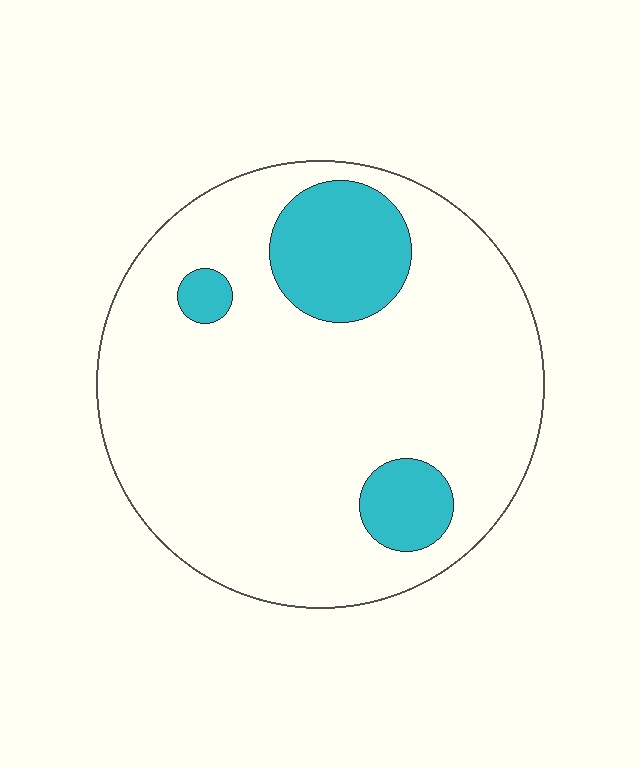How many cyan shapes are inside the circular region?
3.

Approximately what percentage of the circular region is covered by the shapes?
Approximately 15%.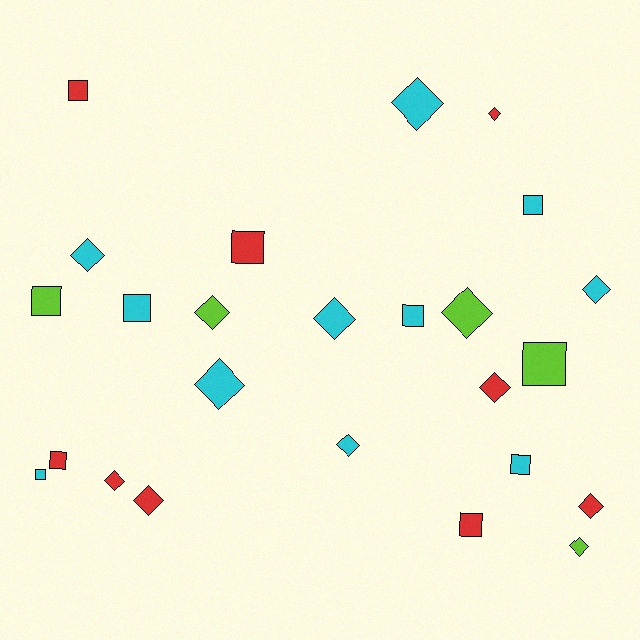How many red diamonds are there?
There are 5 red diamonds.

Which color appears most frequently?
Cyan, with 11 objects.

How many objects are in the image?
There are 25 objects.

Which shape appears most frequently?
Diamond, with 14 objects.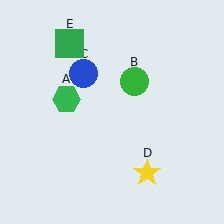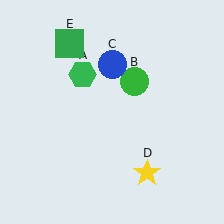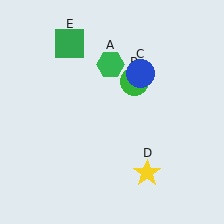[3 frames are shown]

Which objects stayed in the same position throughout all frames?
Green circle (object B) and yellow star (object D) and green square (object E) remained stationary.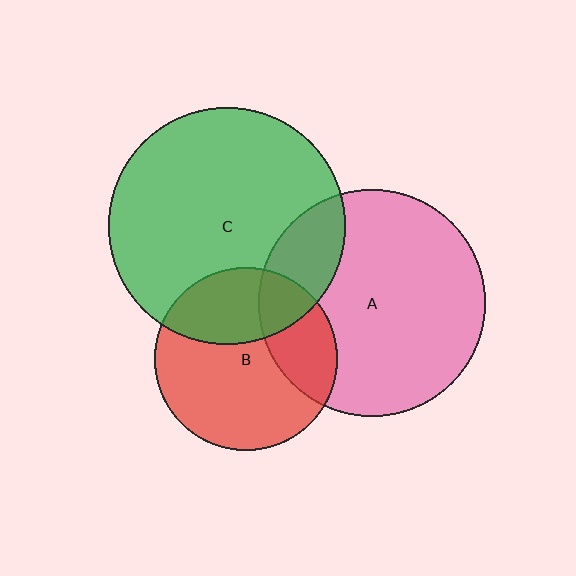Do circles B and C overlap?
Yes.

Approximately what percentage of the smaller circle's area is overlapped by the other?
Approximately 30%.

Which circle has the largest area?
Circle C (green).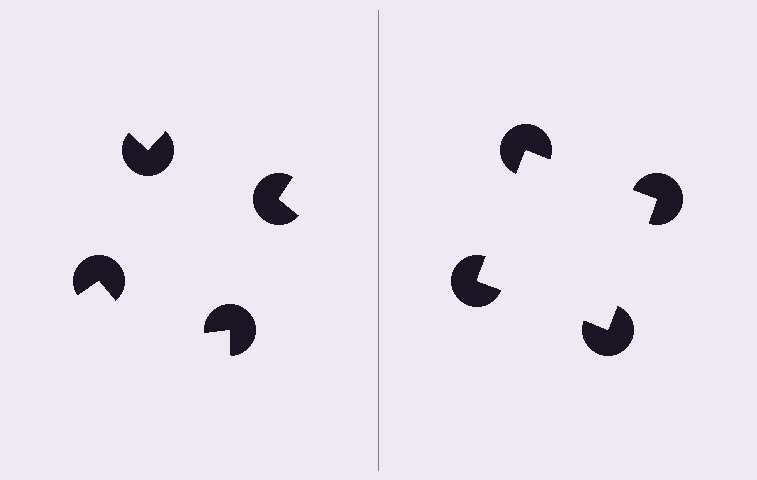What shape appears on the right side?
An illusory square.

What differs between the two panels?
The pac-man discs are positioned identically on both sides; only the wedge orientations differ. On the right they align to a square; on the left they are misaligned.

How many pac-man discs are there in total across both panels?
8 — 4 on each side.